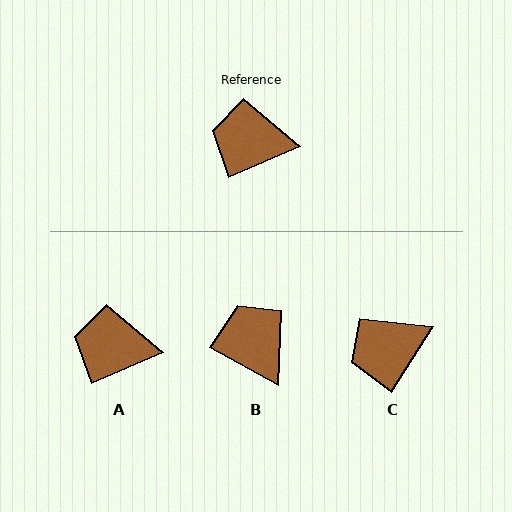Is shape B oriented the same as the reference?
No, it is off by about 52 degrees.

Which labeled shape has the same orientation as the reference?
A.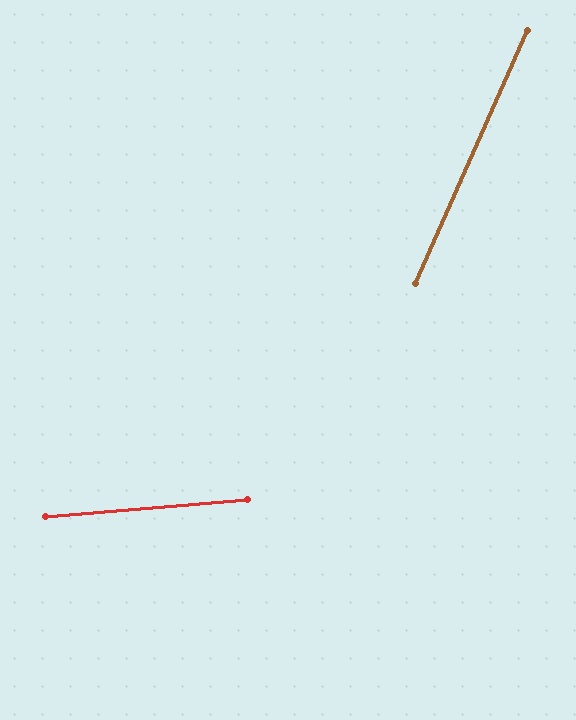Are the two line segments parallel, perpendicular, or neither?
Neither parallel nor perpendicular — they differ by about 61°.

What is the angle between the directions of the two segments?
Approximately 61 degrees.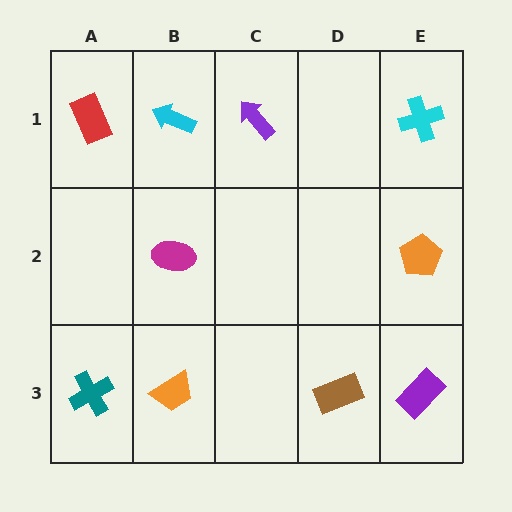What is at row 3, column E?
A purple rectangle.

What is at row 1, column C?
A purple arrow.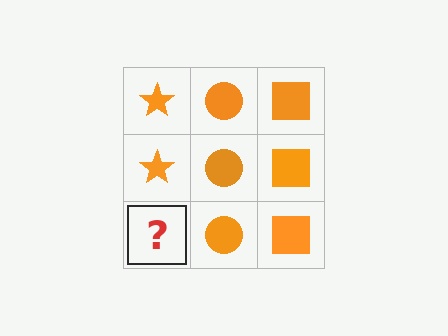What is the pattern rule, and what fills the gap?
The rule is that each column has a consistent shape. The gap should be filled with an orange star.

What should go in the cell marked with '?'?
The missing cell should contain an orange star.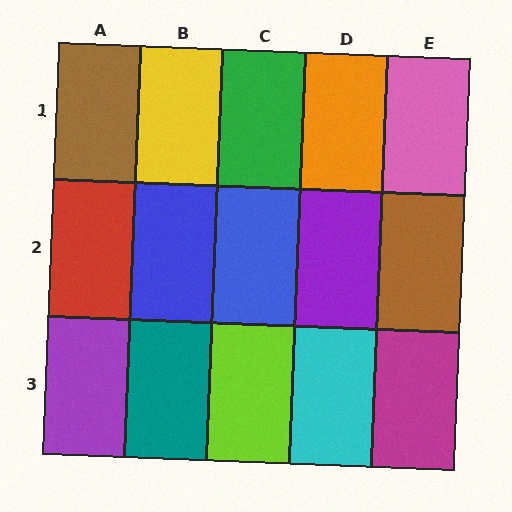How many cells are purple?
2 cells are purple.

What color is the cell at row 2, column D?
Purple.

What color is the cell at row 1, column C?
Green.